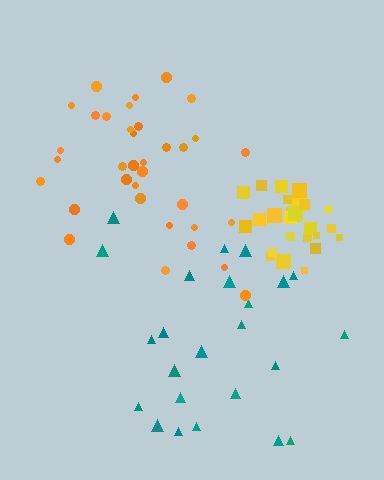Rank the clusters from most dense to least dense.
yellow, orange, teal.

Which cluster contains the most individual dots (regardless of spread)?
Orange (35).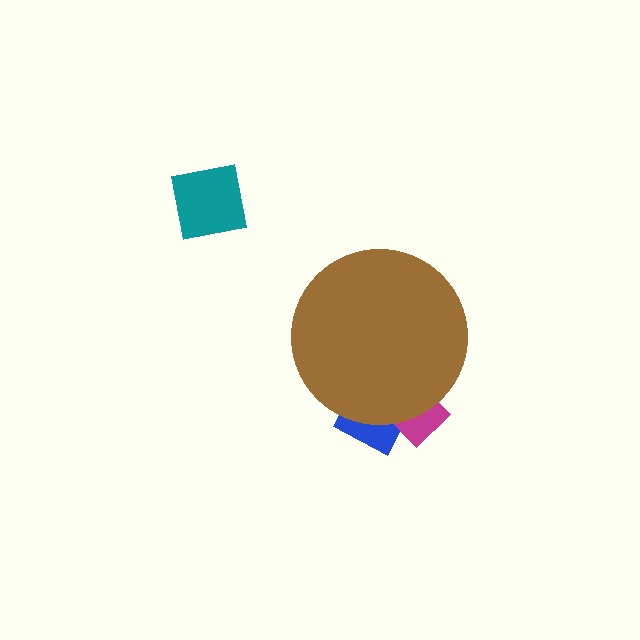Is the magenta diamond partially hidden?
Yes, the magenta diamond is partially hidden behind the brown circle.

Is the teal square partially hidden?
No, the teal square is fully visible.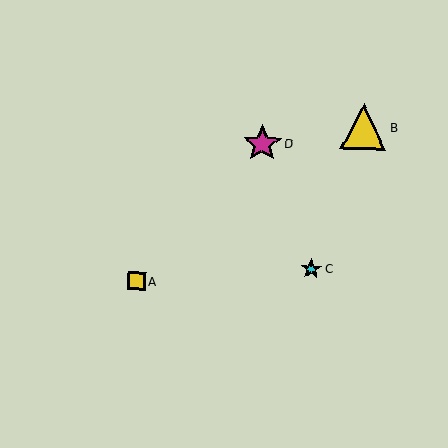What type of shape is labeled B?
Shape B is a yellow triangle.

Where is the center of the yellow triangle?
The center of the yellow triangle is at (364, 127).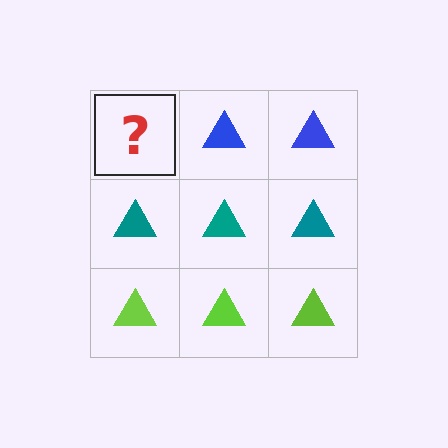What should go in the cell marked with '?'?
The missing cell should contain a blue triangle.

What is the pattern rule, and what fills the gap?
The rule is that each row has a consistent color. The gap should be filled with a blue triangle.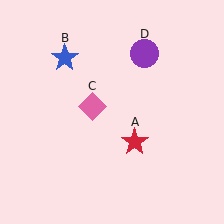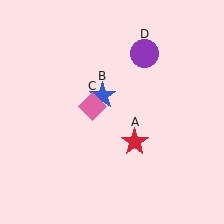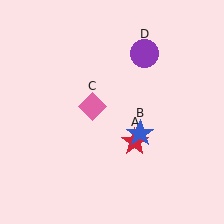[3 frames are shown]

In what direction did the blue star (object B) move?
The blue star (object B) moved down and to the right.